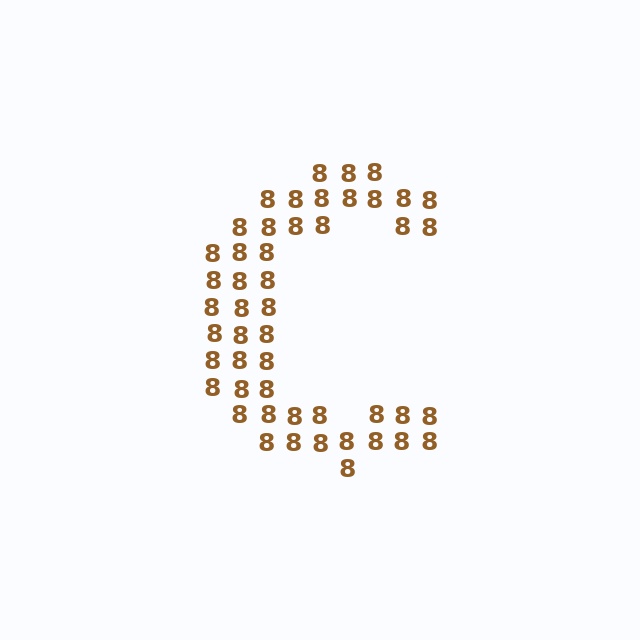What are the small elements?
The small elements are digit 8's.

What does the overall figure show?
The overall figure shows the letter C.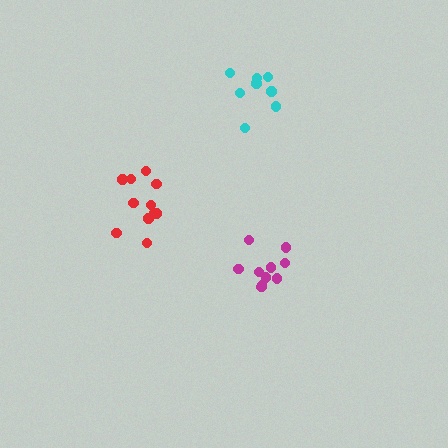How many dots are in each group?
Group 1: 8 dots, Group 2: 11 dots, Group 3: 10 dots (29 total).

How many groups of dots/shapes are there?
There are 3 groups.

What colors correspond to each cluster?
The clusters are colored: cyan, red, magenta.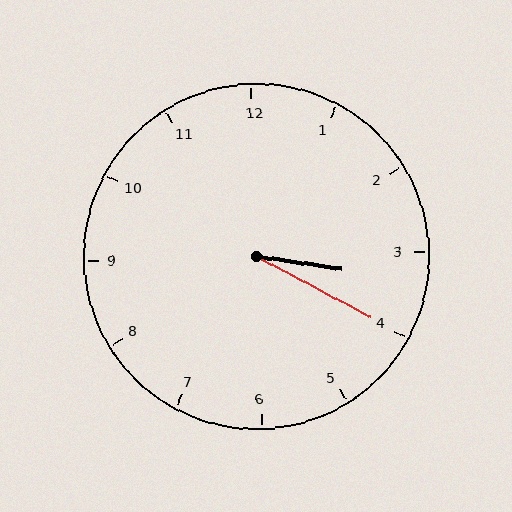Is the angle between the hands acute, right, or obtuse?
It is acute.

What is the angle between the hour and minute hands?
Approximately 20 degrees.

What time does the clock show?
3:20.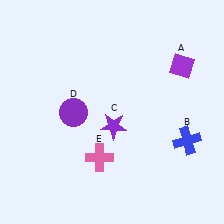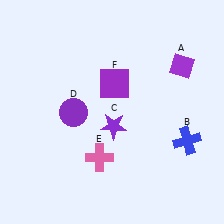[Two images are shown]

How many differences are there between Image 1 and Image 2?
There is 1 difference between the two images.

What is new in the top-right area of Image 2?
A purple square (F) was added in the top-right area of Image 2.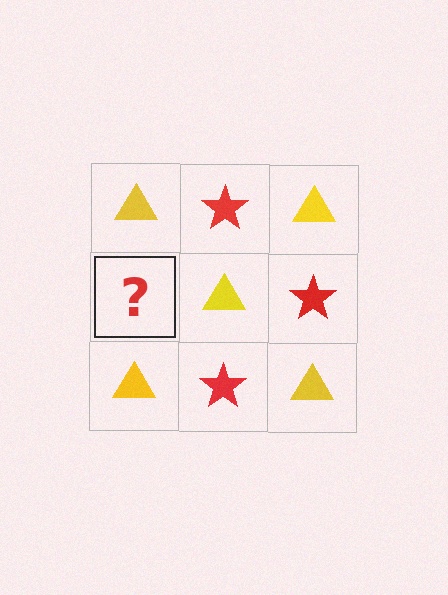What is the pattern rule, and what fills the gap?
The rule is that it alternates yellow triangle and red star in a checkerboard pattern. The gap should be filled with a red star.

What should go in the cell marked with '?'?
The missing cell should contain a red star.